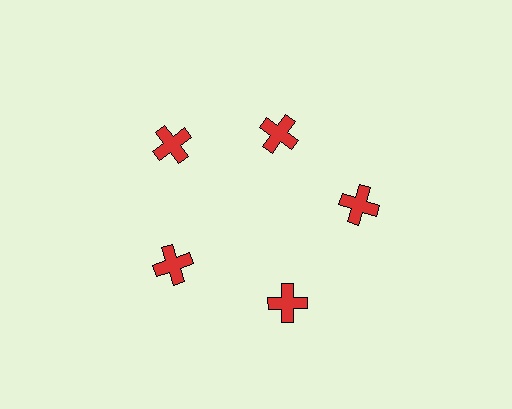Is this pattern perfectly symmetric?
No. The 5 red crosses are arranged in a ring, but one element near the 1 o'clock position is pulled inward toward the center, breaking the 5-fold rotational symmetry.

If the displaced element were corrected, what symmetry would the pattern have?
It would have 5-fold rotational symmetry — the pattern would map onto itself every 72 degrees.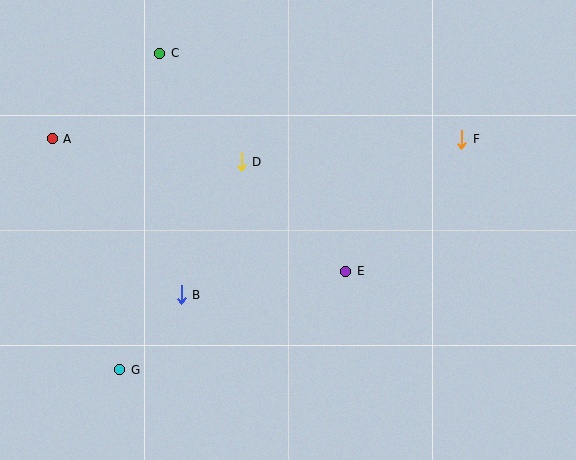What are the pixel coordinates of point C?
Point C is at (160, 53).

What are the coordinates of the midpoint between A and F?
The midpoint between A and F is at (257, 139).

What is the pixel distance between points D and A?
The distance between D and A is 191 pixels.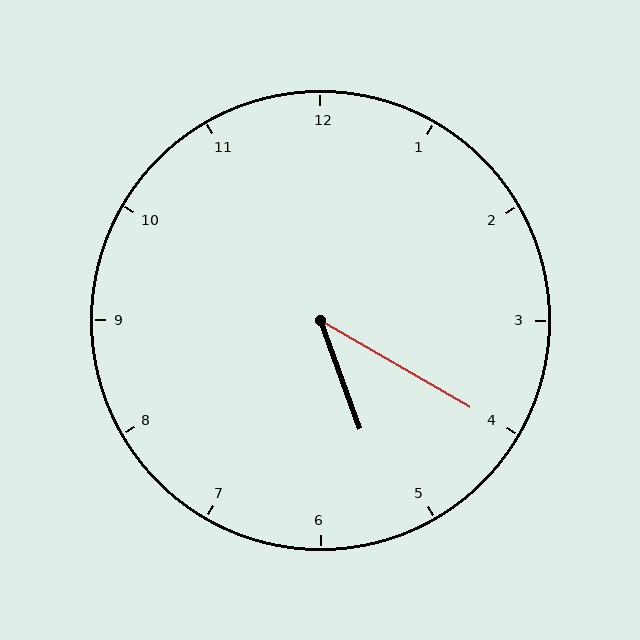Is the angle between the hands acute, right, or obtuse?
It is acute.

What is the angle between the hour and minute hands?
Approximately 40 degrees.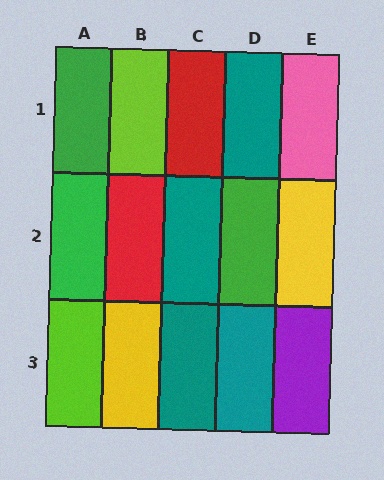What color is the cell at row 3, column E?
Purple.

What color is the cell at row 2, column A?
Green.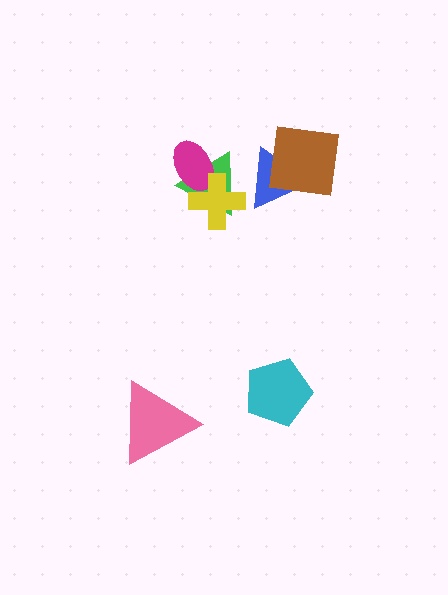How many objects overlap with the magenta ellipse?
2 objects overlap with the magenta ellipse.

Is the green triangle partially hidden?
Yes, it is partially covered by another shape.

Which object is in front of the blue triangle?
The brown square is in front of the blue triangle.